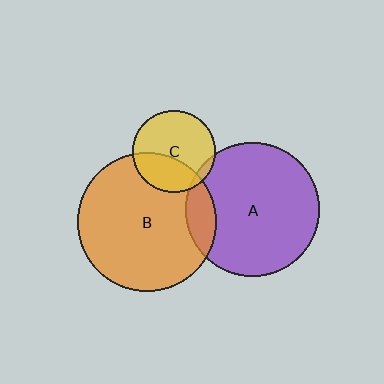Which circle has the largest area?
Circle B (orange).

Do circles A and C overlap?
Yes.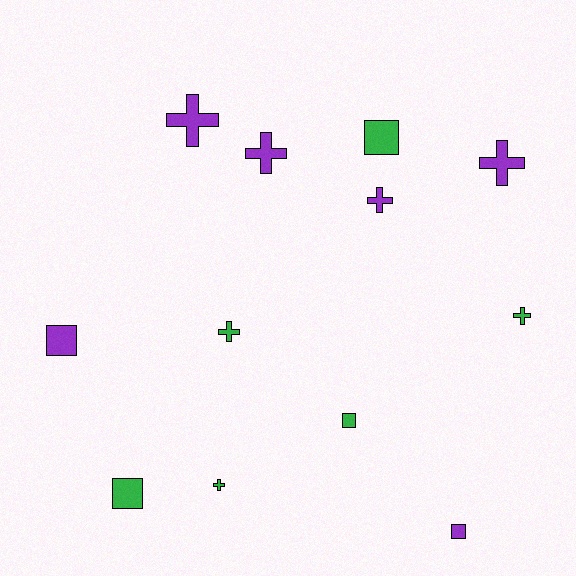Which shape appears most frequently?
Cross, with 7 objects.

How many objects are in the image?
There are 12 objects.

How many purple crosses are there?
There are 4 purple crosses.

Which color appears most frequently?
Green, with 6 objects.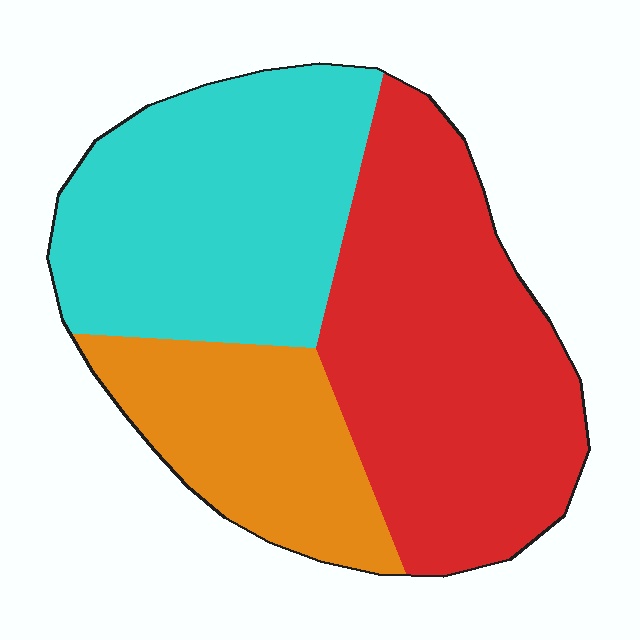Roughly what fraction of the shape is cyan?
Cyan takes up about three eighths (3/8) of the shape.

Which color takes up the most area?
Red, at roughly 40%.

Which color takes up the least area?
Orange, at roughly 20%.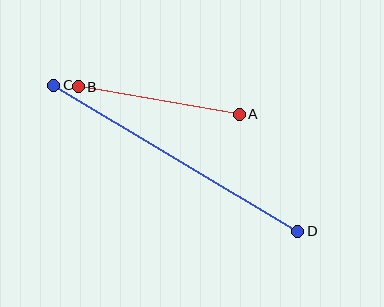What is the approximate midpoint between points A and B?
The midpoint is at approximately (159, 100) pixels.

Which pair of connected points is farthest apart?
Points C and D are farthest apart.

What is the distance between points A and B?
The distance is approximately 163 pixels.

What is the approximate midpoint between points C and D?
The midpoint is at approximately (176, 158) pixels.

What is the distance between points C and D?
The distance is approximately 284 pixels.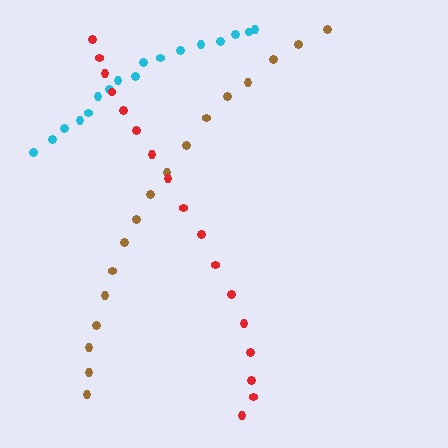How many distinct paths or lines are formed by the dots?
There are 3 distinct paths.